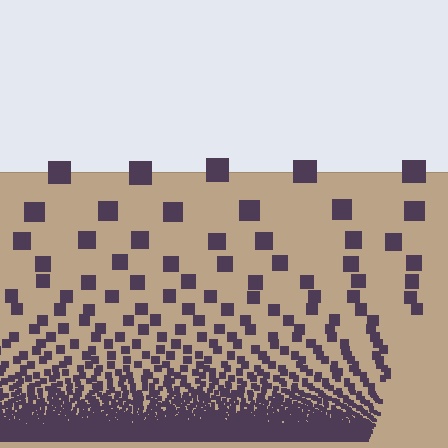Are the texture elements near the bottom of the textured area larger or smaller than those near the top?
Smaller. The gradient is inverted — elements near the bottom are smaller and denser.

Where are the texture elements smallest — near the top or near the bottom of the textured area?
Near the bottom.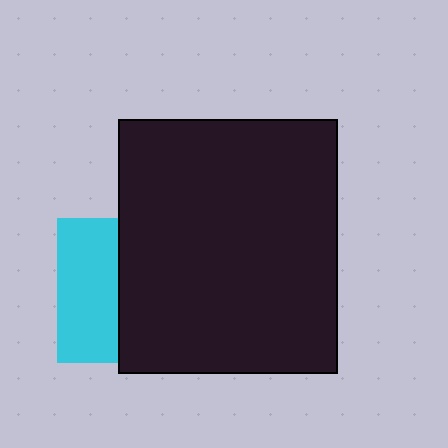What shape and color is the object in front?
The object in front is a black rectangle.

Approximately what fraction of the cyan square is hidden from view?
Roughly 58% of the cyan square is hidden behind the black rectangle.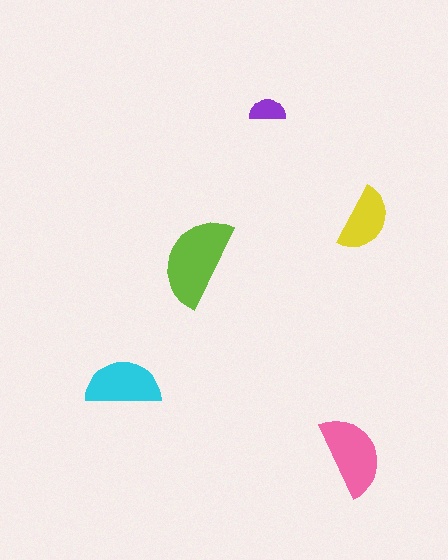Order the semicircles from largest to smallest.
the lime one, the pink one, the cyan one, the yellow one, the purple one.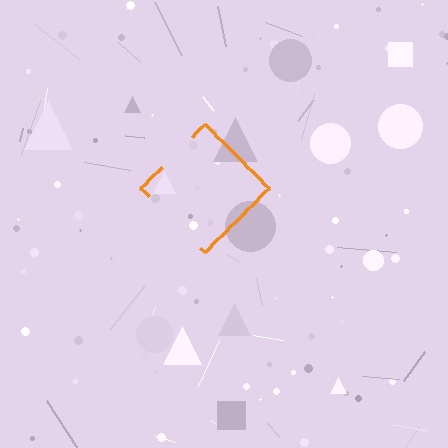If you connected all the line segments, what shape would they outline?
They would outline a diamond.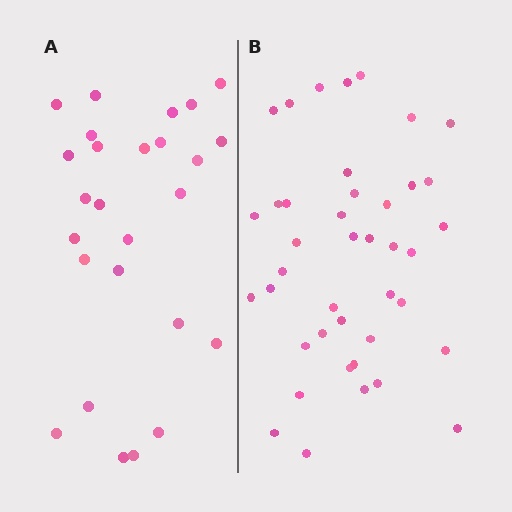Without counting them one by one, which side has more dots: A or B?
Region B (the right region) has more dots.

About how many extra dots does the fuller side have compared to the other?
Region B has approximately 15 more dots than region A.